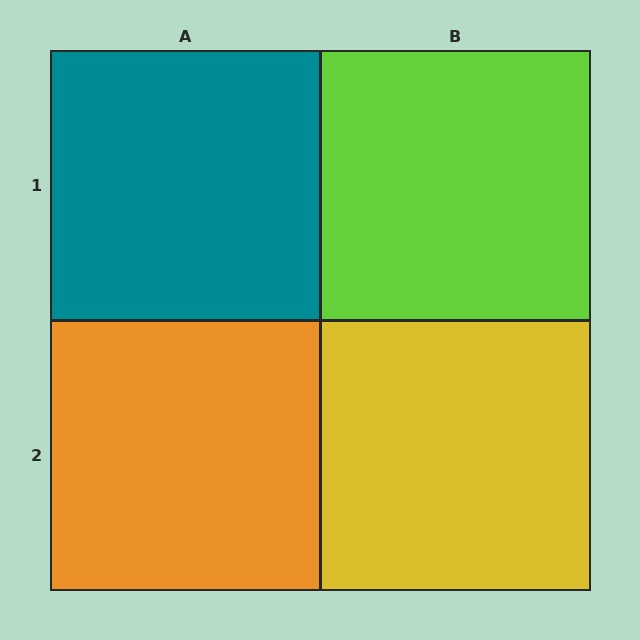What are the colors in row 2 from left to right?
Orange, yellow.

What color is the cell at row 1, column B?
Lime.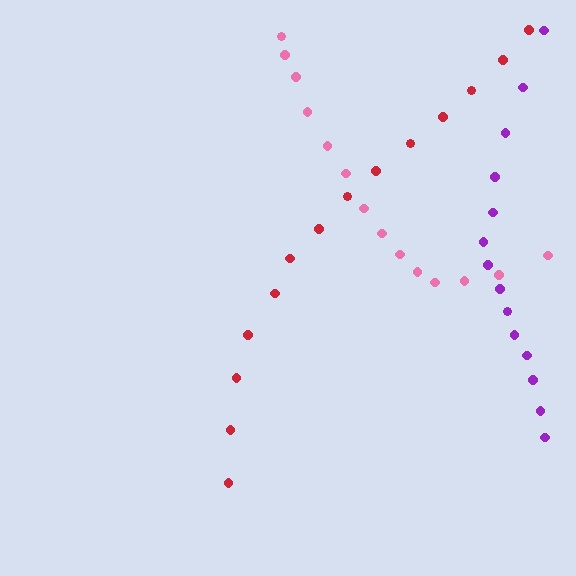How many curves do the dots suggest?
There are 3 distinct paths.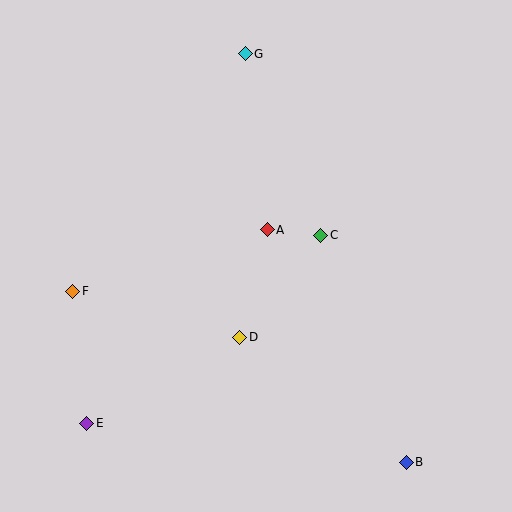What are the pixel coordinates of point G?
Point G is at (245, 54).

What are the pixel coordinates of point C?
Point C is at (321, 235).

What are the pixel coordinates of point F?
Point F is at (73, 291).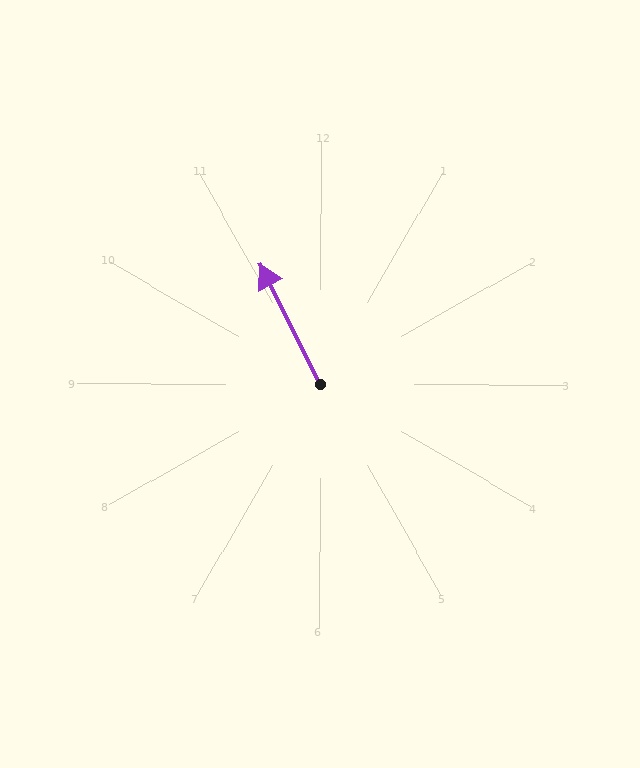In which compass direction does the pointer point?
Northwest.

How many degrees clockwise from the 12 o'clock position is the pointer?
Approximately 333 degrees.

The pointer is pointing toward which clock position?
Roughly 11 o'clock.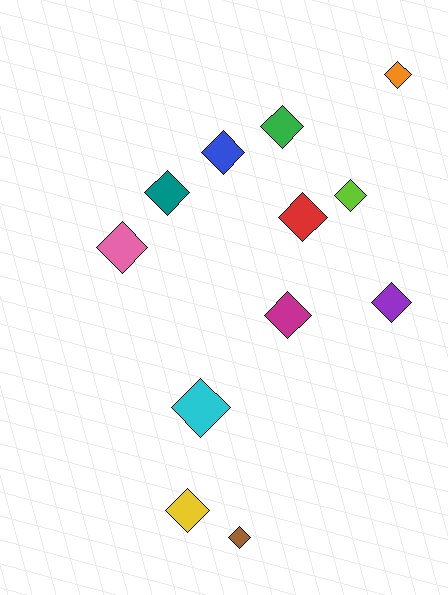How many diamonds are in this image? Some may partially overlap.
There are 12 diamonds.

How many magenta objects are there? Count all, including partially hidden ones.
There is 1 magenta object.